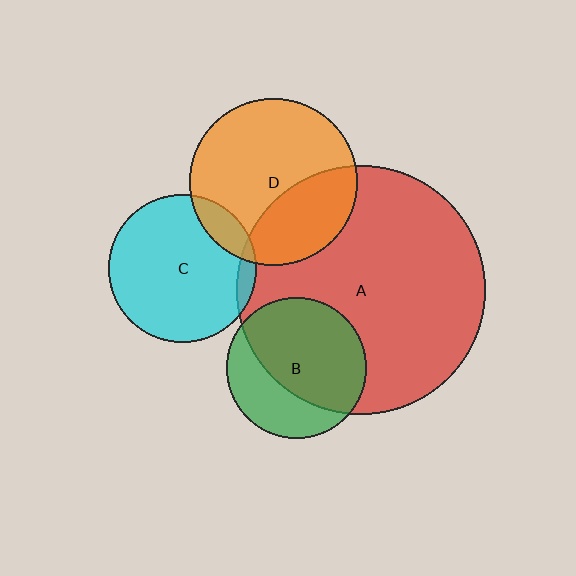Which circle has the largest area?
Circle A (red).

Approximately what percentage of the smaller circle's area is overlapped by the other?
Approximately 65%.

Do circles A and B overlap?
Yes.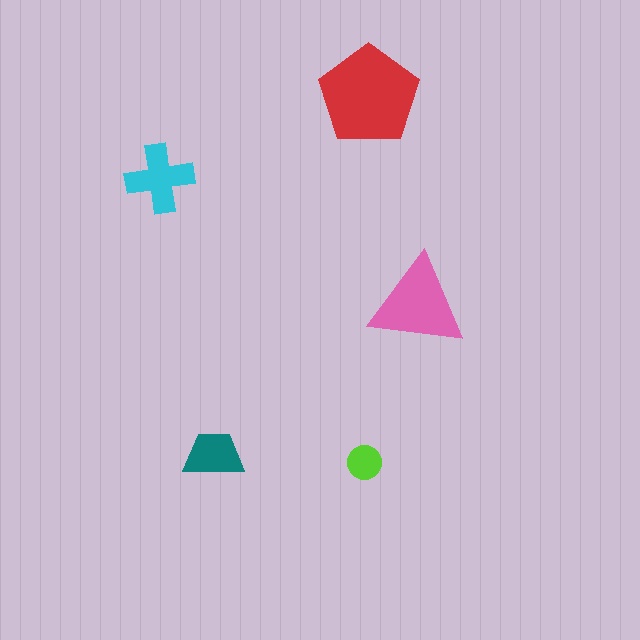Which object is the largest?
The red pentagon.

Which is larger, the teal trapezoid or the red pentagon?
The red pentagon.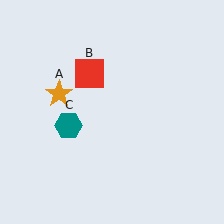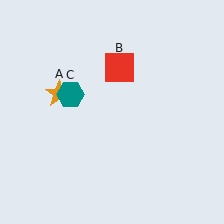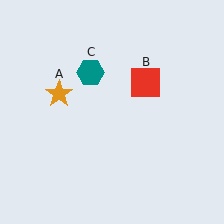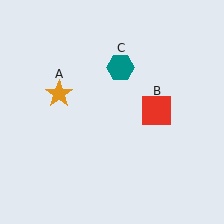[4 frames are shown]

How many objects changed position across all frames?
2 objects changed position: red square (object B), teal hexagon (object C).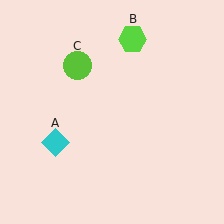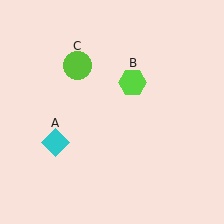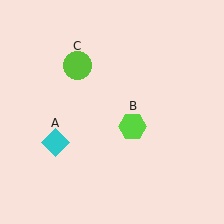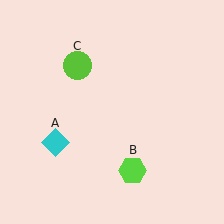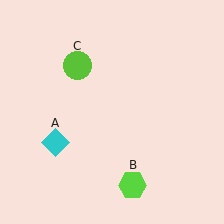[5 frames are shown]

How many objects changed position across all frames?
1 object changed position: lime hexagon (object B).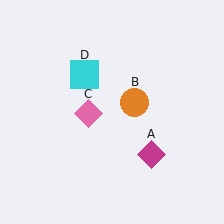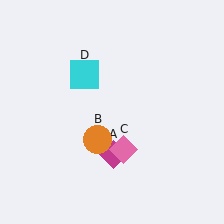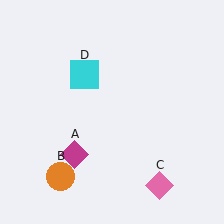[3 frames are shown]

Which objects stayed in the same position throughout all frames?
Cyan square (object D) remained stationary.